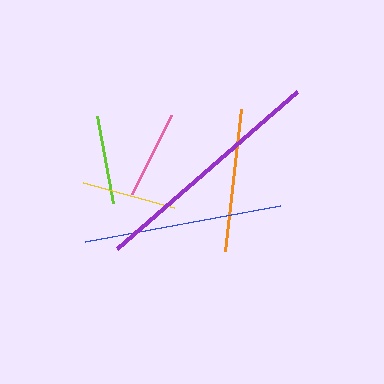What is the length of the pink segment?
The pink segment is approximately 88 pixels long.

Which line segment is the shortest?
The pink line is the shortest at approximately 88 pixels.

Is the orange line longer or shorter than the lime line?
The orange line is longer than the lime line.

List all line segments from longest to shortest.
From longest to shortest: purple, blue, orange, yellow, lime, pink.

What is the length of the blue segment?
The blue segment is approximately 198 pixels long.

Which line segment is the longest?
The purple line is the longest at approximately 239 pixels.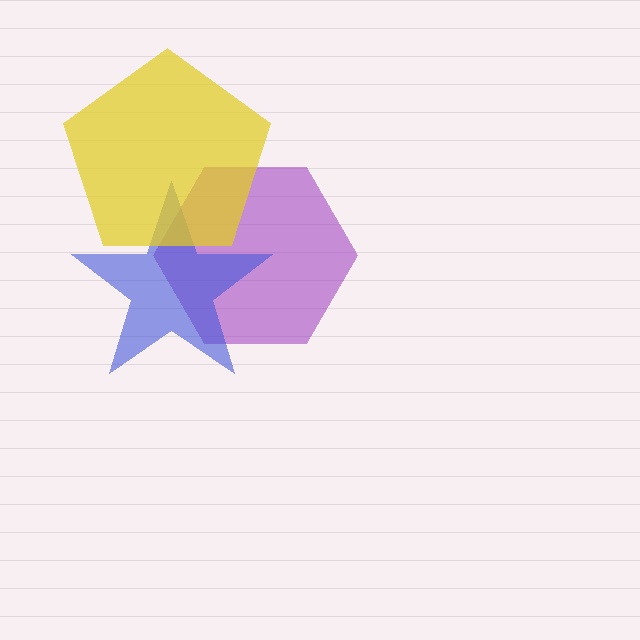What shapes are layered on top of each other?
The layered shapes are: a purple hexagon, a blue star, a yellow pentagon.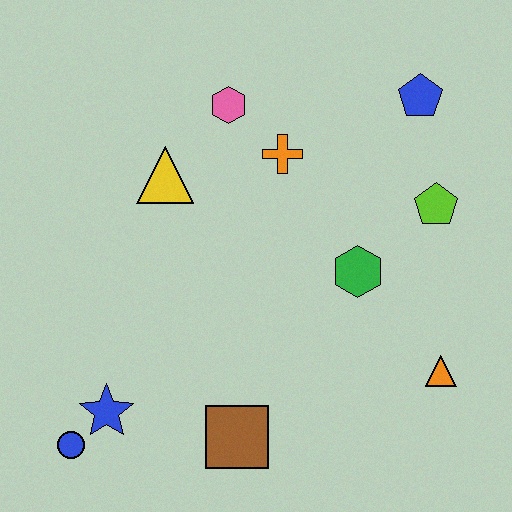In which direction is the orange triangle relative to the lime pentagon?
The orange triangle is below the lime pentagon.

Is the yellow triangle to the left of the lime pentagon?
Yes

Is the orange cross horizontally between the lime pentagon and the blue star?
Yes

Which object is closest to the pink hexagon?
The orange cross is closest to the pink hexagon.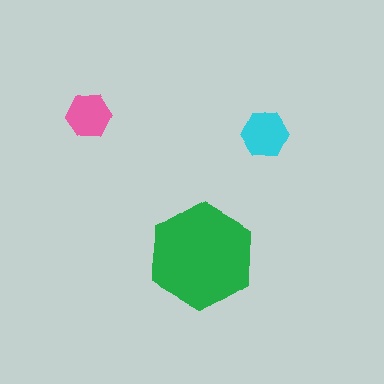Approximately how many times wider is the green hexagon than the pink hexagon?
About 2.5 times wider.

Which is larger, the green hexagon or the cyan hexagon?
The green one.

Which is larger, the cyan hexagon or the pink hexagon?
The cyan one.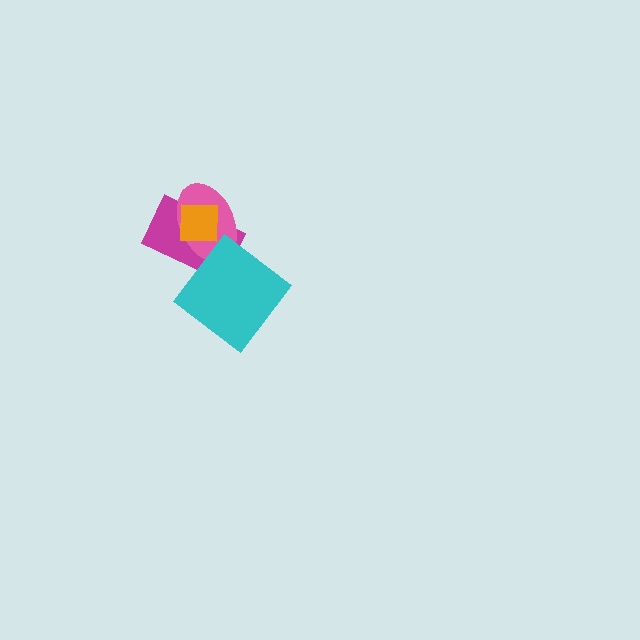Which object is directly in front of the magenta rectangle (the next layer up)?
The pink ellipse is directly in front of the magenta rectangle.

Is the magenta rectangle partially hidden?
Yes, it is partially covered by another shape.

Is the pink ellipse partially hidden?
Yes, it is partially covered by another shape.